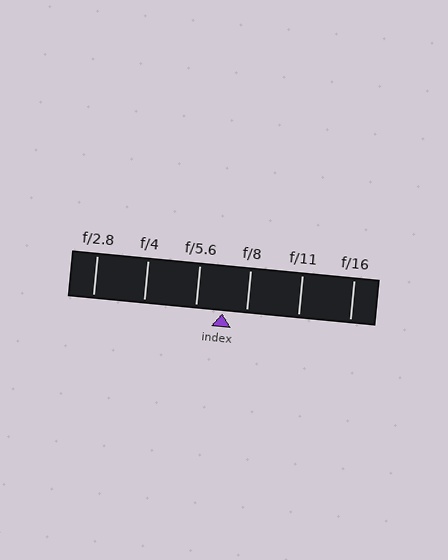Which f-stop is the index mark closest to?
The index mark is closest to f/8.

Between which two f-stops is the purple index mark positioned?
The index mark is between f/5.6 and f/8.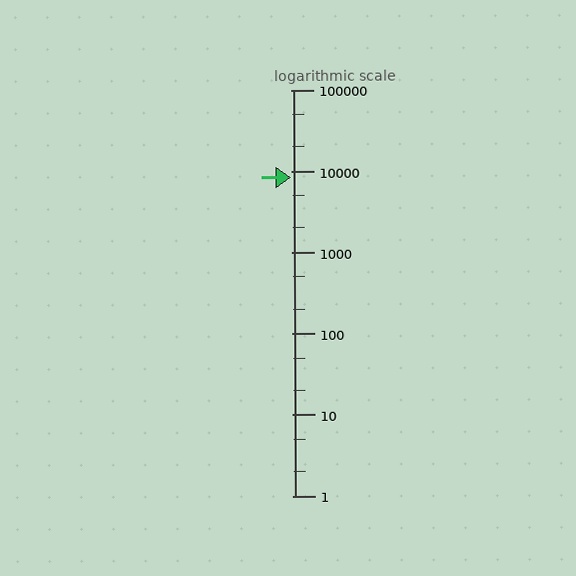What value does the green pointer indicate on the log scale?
The pointer indicates approximately 8300.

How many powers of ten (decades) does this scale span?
The scale spans 5 decades, from 1 to 100000.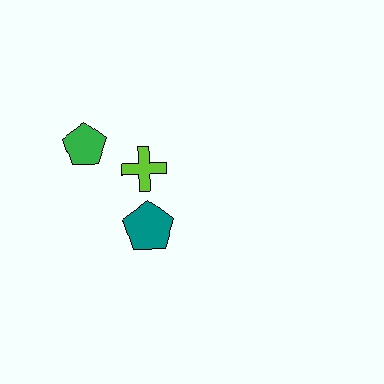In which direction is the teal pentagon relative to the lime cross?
The teal pentagon is below the lime cross.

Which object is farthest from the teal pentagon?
The green pentagon is farthest from the teal pentagon.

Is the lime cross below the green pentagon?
Yes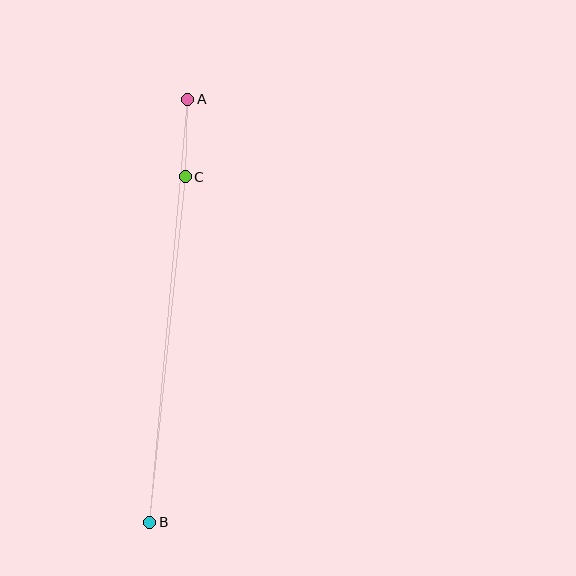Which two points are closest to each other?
Points A and C are closest to each other.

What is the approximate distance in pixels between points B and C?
The distance between B and C is approximately 347 pixels.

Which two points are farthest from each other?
Points A and B are farthest from each other.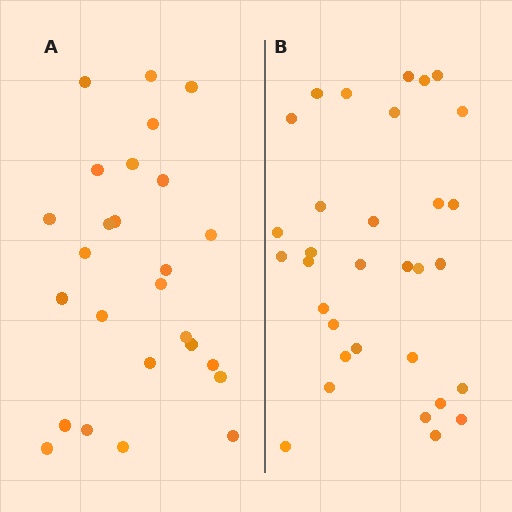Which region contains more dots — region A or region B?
Region B (the right region) has more dots.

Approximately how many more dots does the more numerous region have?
Region B has about 6 more dots than region A.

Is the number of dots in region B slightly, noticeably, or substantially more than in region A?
Region B has only slightly more — the two regions are fairly close. The ratio is roughly 1.2 to 1.